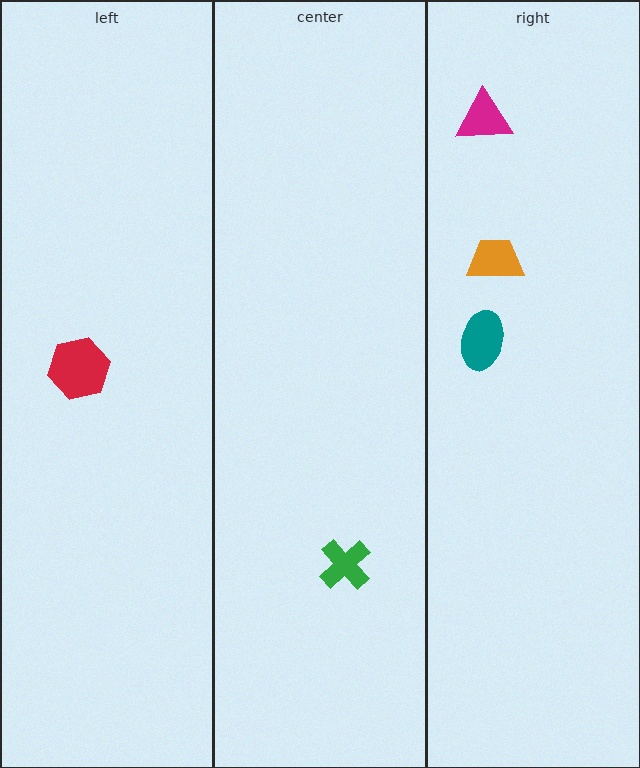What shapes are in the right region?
The orange trapezoid, the teal ellipse, the magenta triangle.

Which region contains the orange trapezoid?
The right region.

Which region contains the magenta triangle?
The right region.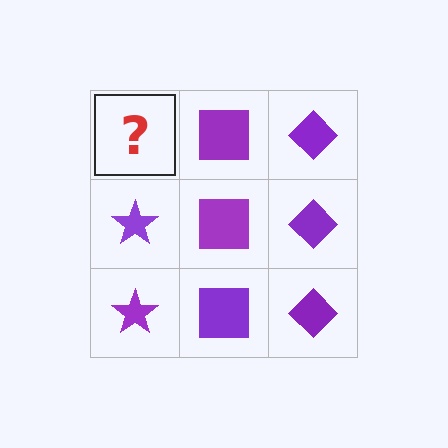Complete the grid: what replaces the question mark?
The question mark should be replaced with a purple star.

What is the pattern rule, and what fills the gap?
The rule is that each column has a consistent shape. The gap should be filled with a purple star.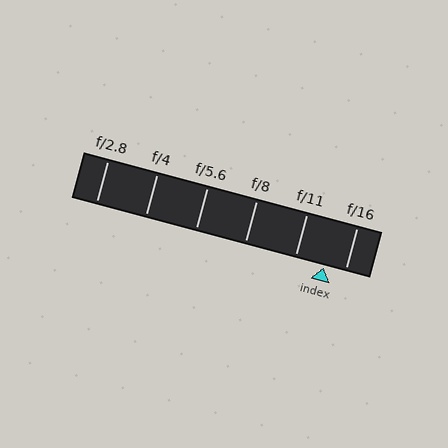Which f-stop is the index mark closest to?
The index mark is closest to f/16.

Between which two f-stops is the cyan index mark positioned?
The index mark is between f/11 and f/16.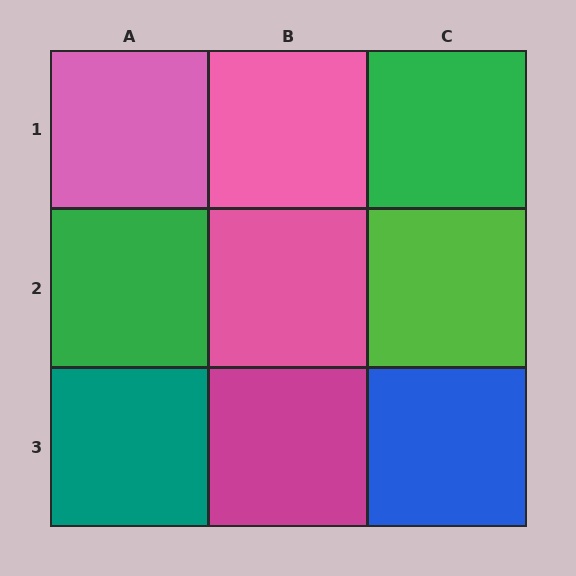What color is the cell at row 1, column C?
Green.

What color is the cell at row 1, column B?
Pink.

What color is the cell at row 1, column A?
Pink.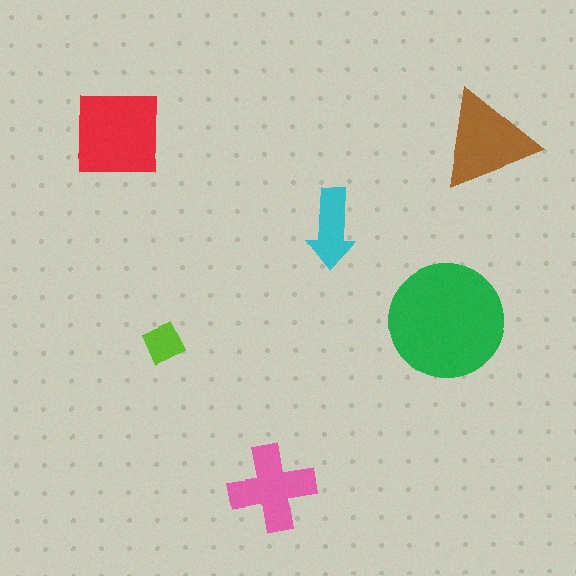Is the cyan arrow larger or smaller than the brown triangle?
Smaller.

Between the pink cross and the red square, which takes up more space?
The red square.